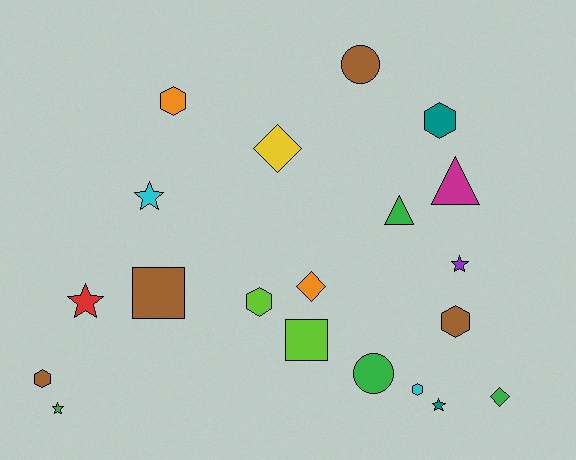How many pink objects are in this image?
There are no pink objects.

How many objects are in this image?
There are 20 objects.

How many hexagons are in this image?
There are 6 hexagons.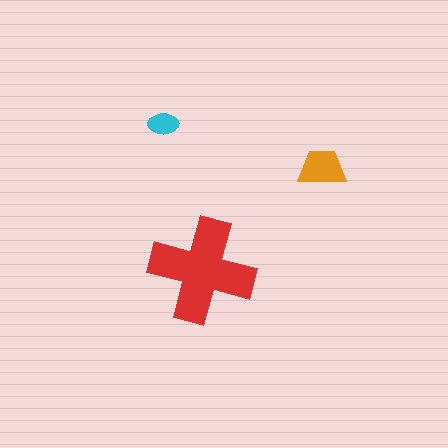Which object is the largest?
The red cross.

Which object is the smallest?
The cyan ellipse.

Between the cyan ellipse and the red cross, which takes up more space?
The red cross.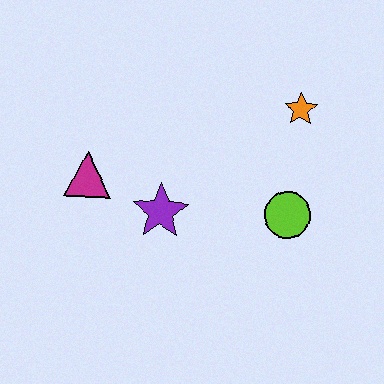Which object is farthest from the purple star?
The orange star is farthest from the purple star.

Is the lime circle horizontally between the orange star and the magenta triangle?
Yes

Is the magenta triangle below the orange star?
Yes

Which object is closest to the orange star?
The lime circle is closest to the orange star.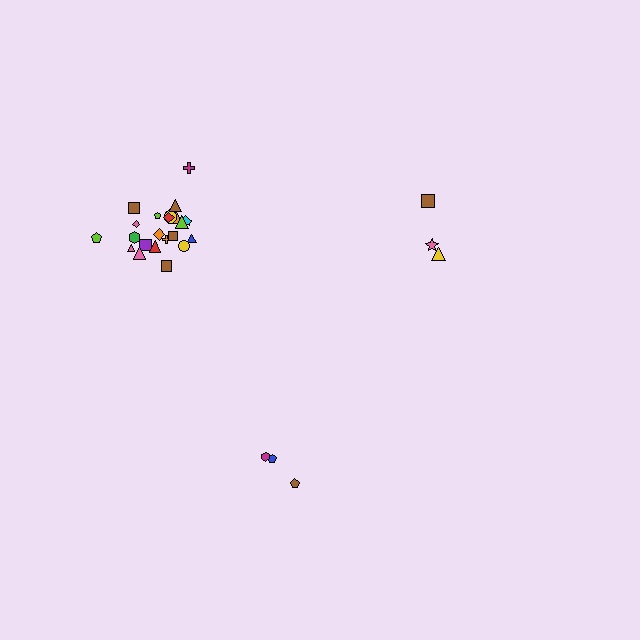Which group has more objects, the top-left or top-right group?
The top-left group.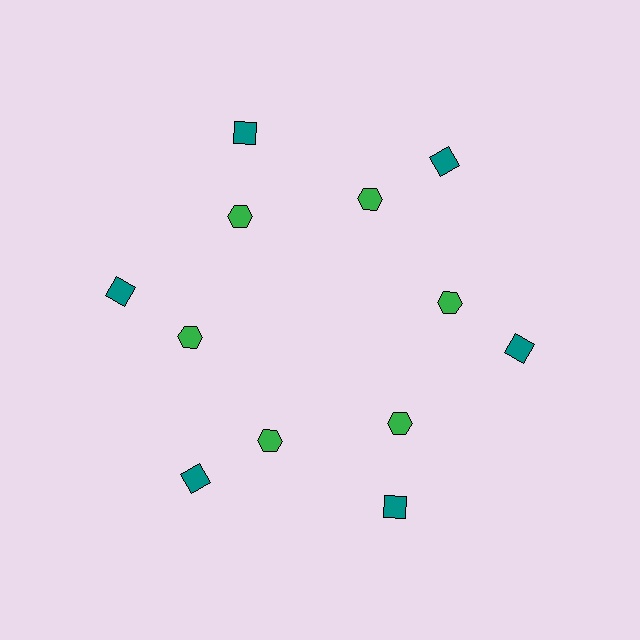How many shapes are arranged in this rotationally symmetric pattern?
There are 12 shapes, arranged in 6 groups of 2.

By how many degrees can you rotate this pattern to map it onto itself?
The pattern maps onto itself every 60 degrees of rotation.